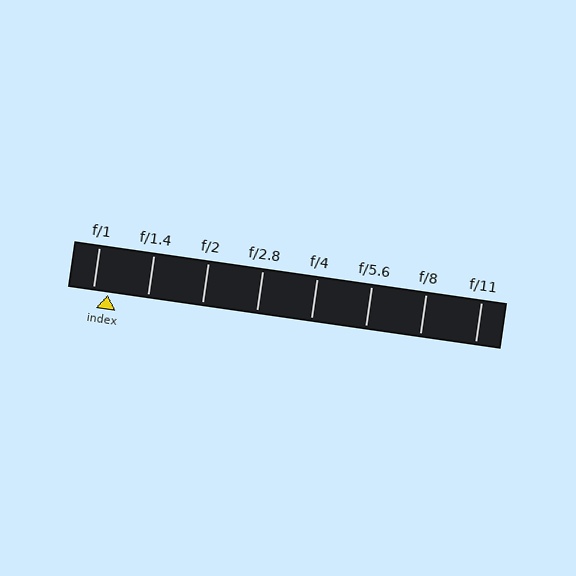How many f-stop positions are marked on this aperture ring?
There are 8 f-stop positions marked.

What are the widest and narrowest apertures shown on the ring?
The widest aperture shown is f/1 and the narrowest is f/11.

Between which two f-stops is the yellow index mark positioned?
The index mark is between f/1 and f/1.4.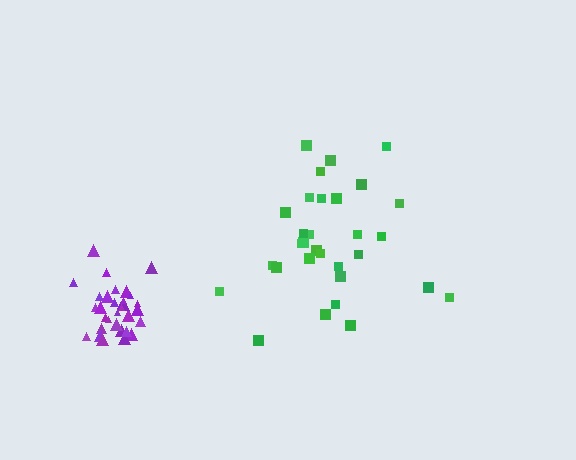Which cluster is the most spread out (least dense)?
Green.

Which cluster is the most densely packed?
Purple.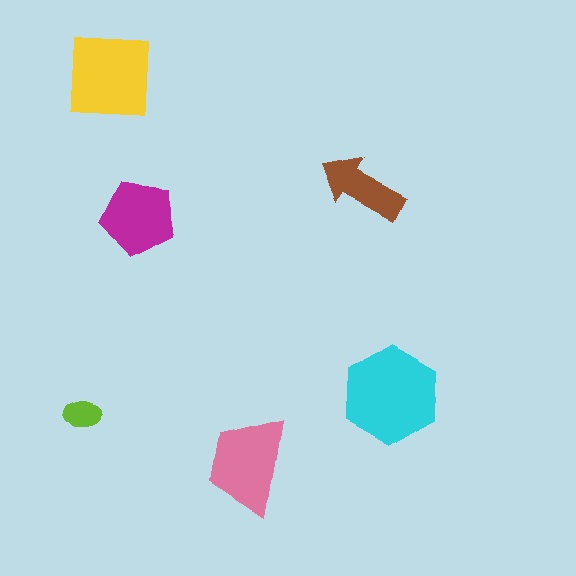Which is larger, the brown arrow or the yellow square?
The yellow square.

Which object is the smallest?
The lime ellipse.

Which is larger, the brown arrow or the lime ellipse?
The brown arrow.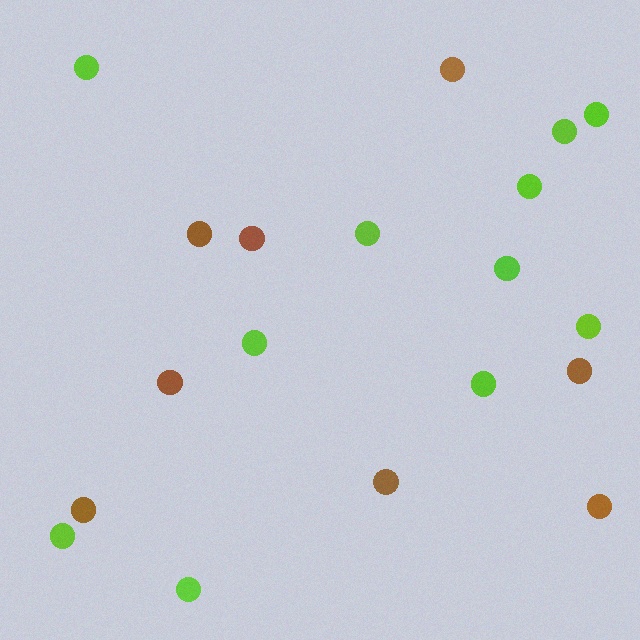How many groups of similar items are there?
There are 2 groups: one group of lime circles (11) and one group of brown circles (8).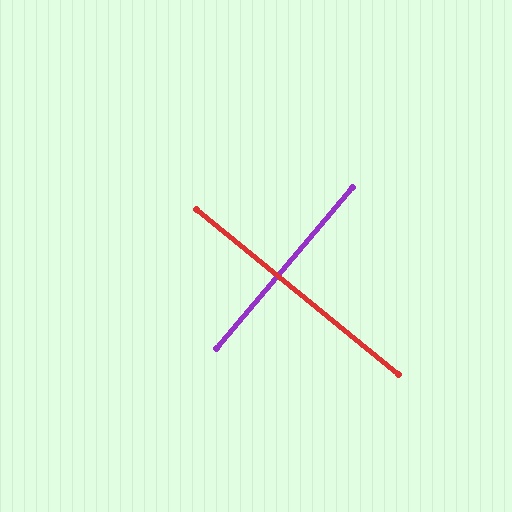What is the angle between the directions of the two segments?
Approximately 89 degrees.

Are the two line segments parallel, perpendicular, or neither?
Perpendicular — they meet at approximately 89°.